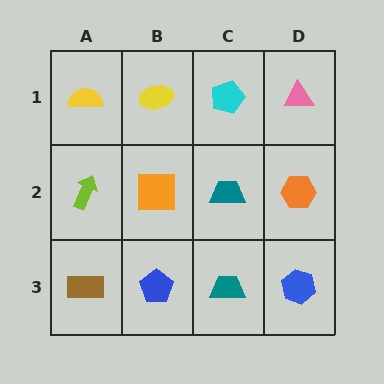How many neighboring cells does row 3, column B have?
3.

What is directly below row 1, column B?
An orange square.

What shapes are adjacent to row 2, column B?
A yellow ellipse (row 1, column B), a blue pentagon (row 3, column B), a lime arrow (row 2, column A), a teal trapezoid (row 2, column C).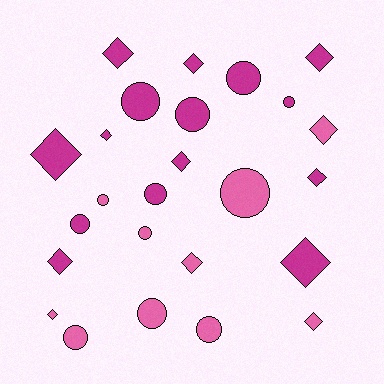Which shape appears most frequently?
Diamond, with 13 objects.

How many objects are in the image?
There are 25 objects.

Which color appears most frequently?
Magenta, with 15 objects.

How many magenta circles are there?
There are 6 magenta circles.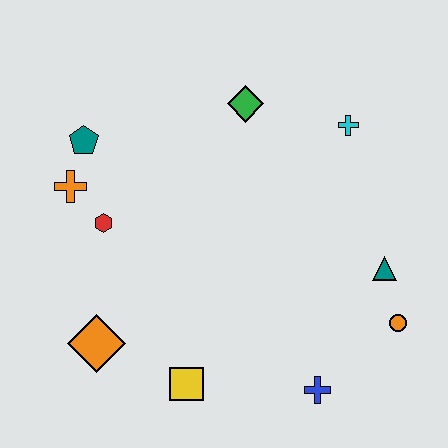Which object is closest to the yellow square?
The orange diamond is closest to the yellow square.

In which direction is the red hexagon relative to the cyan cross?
The red hexagon is to the left of the cyan cross.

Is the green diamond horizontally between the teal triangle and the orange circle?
No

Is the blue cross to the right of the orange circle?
No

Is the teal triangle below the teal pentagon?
Yes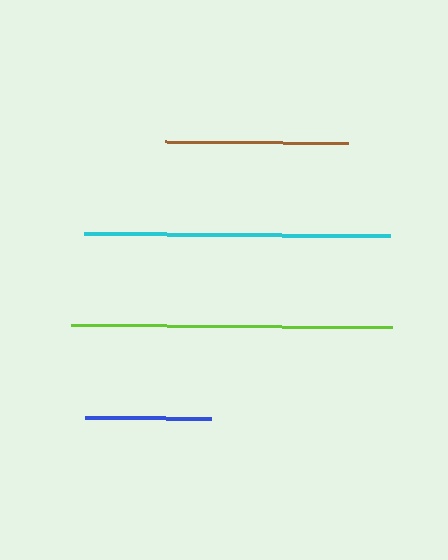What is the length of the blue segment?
The blue segment is approximately 126 pixels long.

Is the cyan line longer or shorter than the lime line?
The lime line is longer than the cyan line.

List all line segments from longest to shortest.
From longest to shortest: lime, cyan, brown, blue.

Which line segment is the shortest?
The blue line is the shortest at approximately 126 pixels.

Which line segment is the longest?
The lime line is the longest at approximately 321 pixels.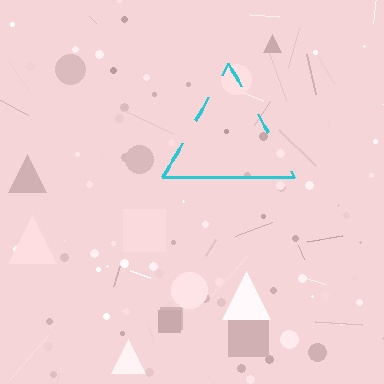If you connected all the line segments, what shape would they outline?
They would outline a triangle.